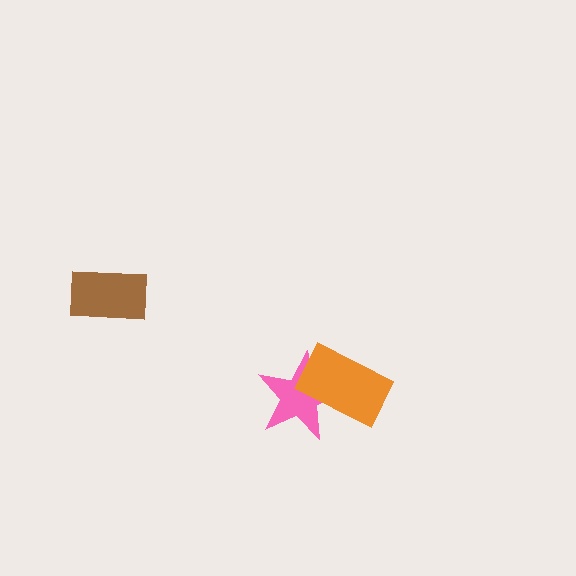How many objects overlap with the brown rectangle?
0 objects overlap with the brown rectangle.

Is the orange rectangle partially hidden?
No, no other shape covers it.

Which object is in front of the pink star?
The orange rectangle is in front of the pink star.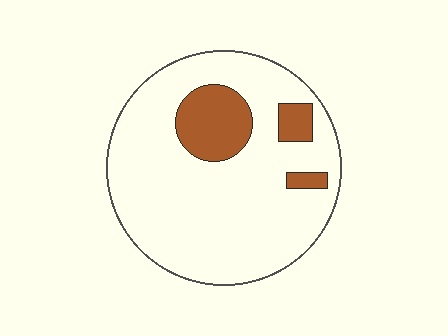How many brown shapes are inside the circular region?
3.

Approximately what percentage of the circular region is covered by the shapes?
Approximately 15%.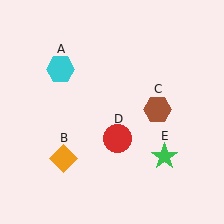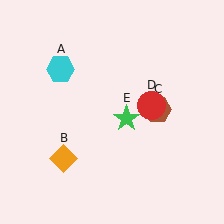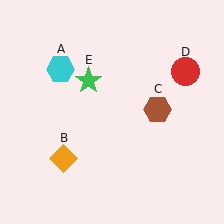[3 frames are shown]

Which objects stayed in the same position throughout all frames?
Cyan hexagon (object A) and orange diamond (object B) and brown hexagon (object C) remained stationary.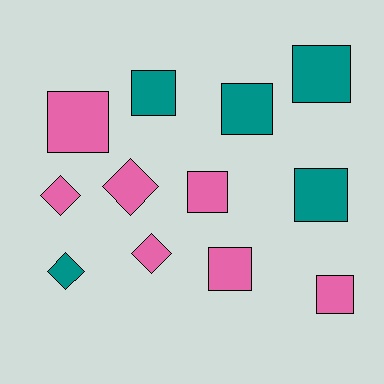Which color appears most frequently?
Pink, with 7 objects.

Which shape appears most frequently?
Square, with 8 objects.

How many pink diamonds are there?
There are 3 pink diamonds.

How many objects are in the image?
There are 12 objects.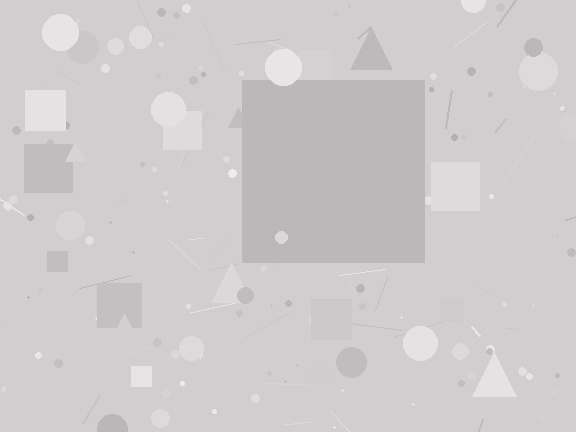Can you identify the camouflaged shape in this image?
The camouflaged shape is a square.